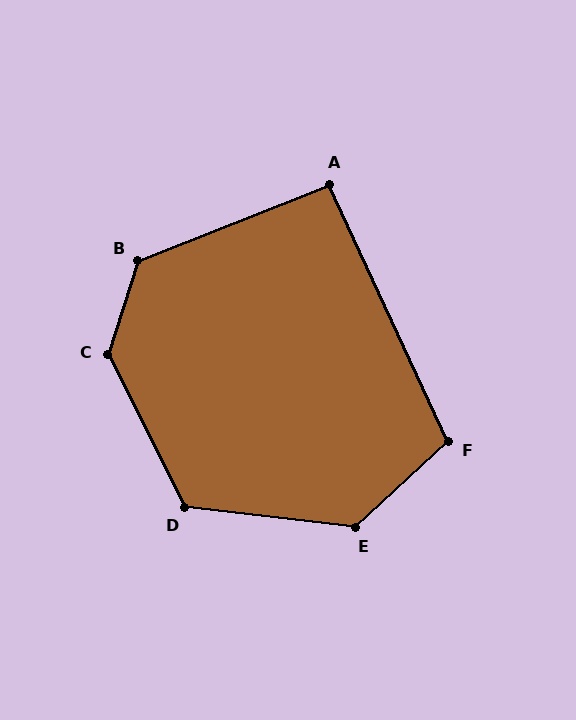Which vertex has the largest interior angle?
C, at approximately 136 degrees.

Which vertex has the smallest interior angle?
A, at approximately 93 degrees.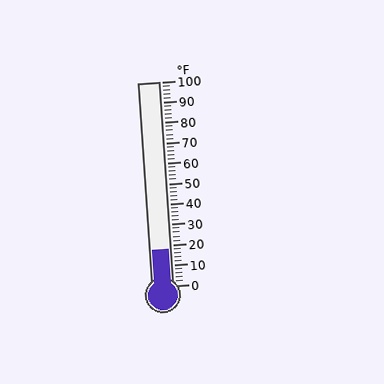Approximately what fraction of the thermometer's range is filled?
The thermometer is filled to approximately 20% of its range.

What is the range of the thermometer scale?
The thermometer scale ranges from 0°F to 100°F.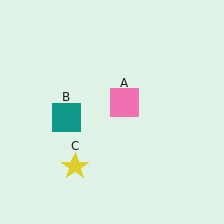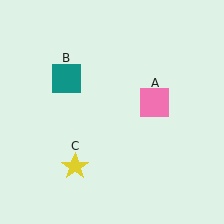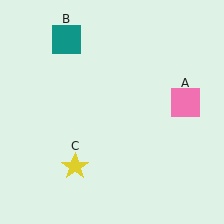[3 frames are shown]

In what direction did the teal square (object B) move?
The teal square (object B) moved up.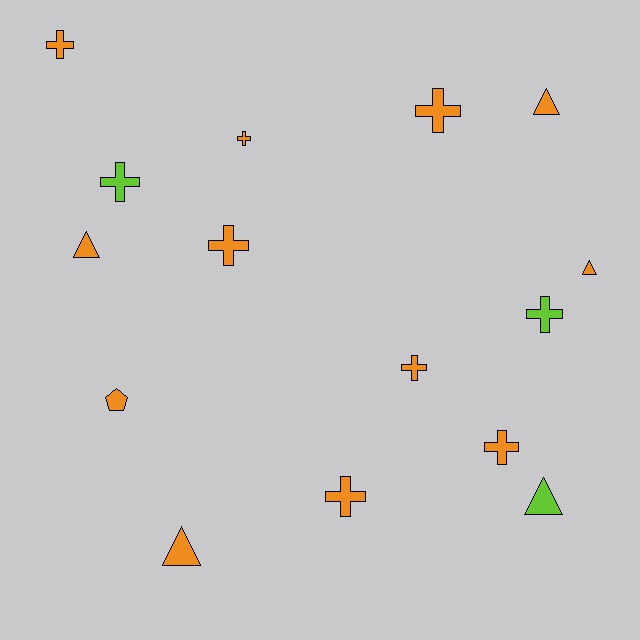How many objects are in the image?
There are 15 objects.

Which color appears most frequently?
Orange, with 12 objects.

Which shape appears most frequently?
Cross, with 9 objects.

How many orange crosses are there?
There are 7 orange crosses.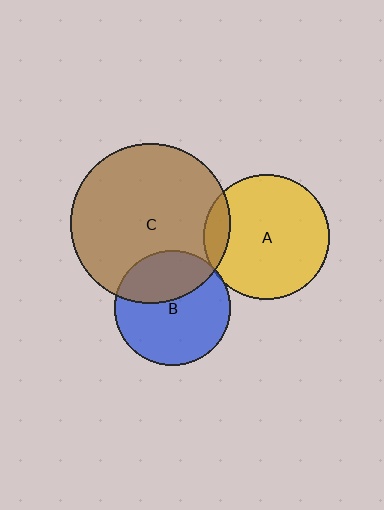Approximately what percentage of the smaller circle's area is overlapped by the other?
Approximately 35%.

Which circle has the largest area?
Circle C (brown).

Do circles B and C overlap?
Yes.